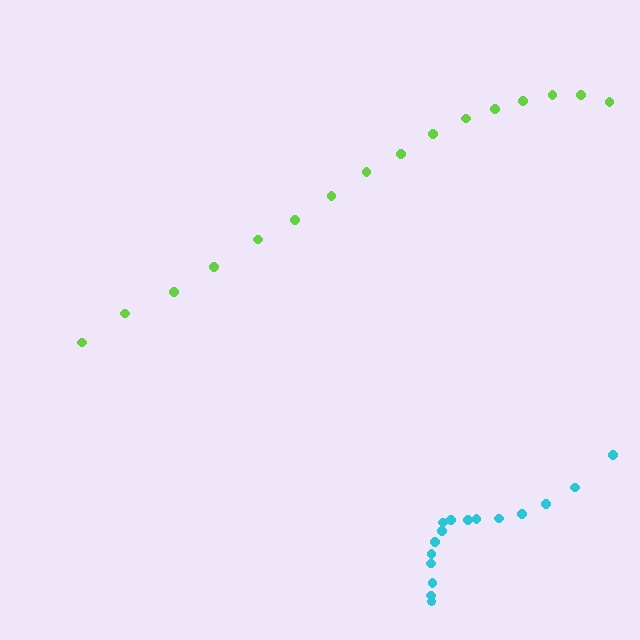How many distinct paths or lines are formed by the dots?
There are 2 distinct paths.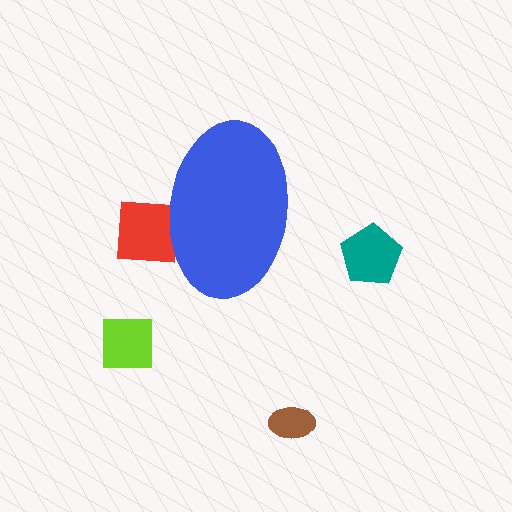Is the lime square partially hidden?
No, the lime square is fully visible.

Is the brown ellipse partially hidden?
No, the brown ellipse is fully visible.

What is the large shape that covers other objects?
A blue ellipse.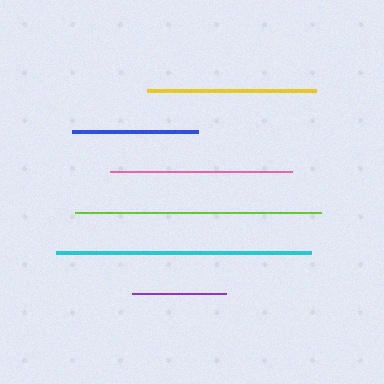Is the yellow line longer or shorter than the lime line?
The lime line is longer than the yellow line.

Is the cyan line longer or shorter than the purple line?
The cyan line is longer than the purple line.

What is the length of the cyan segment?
The cyan segment is approximately 255 pixels long.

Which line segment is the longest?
The cyan line is the longest at approximately 255 pixels.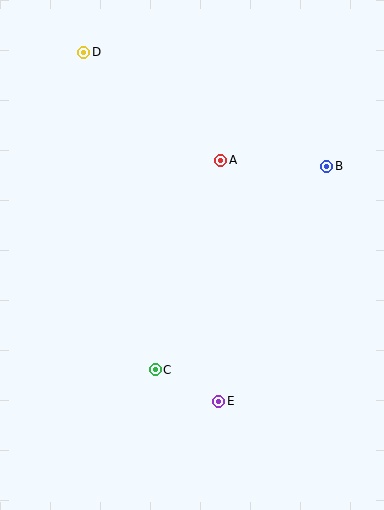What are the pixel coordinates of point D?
Point D is at (84, 52).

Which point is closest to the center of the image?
Point A at (221, 160) is closest to the center.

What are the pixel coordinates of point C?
Point C is at (155, 370).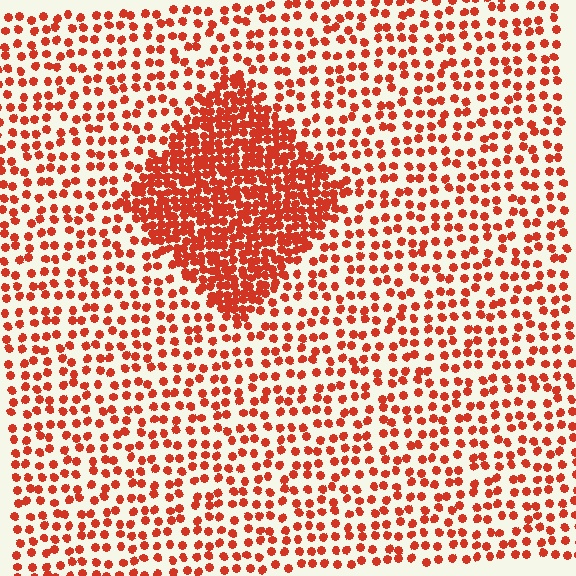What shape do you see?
I see a diamond.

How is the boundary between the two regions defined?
The boundary is defined by a change in element density (approximately 2.6x ratio). All elements are the same color, size, and shape.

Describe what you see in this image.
The image contains small red elements arranged at two different densities. A diamond-shaped region is visible where the elements are more densely packed than the surrounding area.